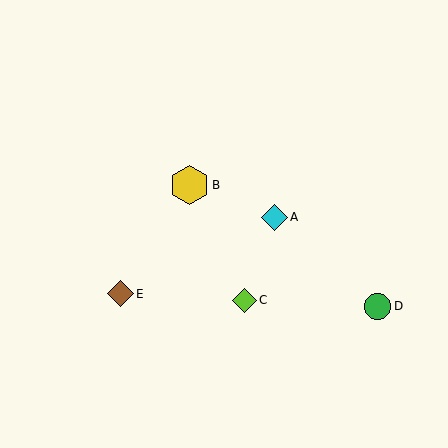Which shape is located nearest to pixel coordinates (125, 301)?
The brown diamond (labeled E) at (121, 294) is nearest to that location.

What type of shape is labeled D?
Shape D is a green circle.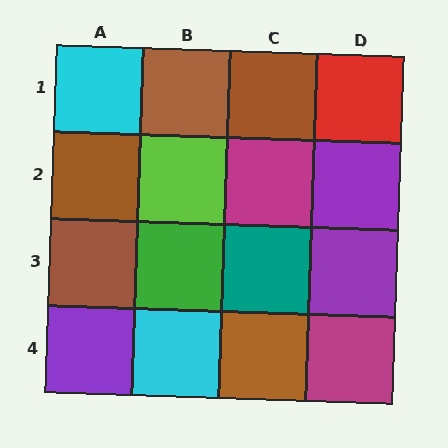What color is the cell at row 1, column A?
Cyan.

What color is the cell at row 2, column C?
Magenta.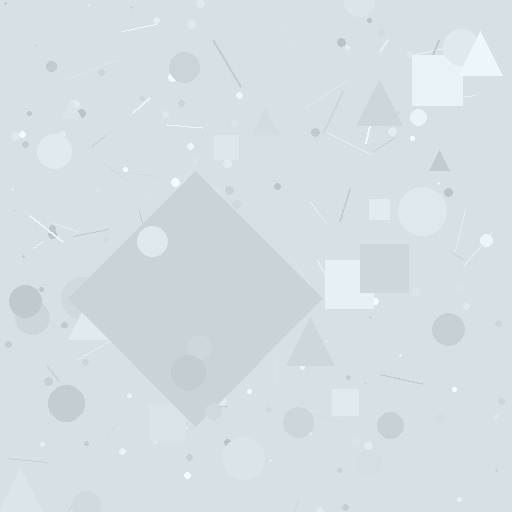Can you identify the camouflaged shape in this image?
The camouflaged shape is a diamond.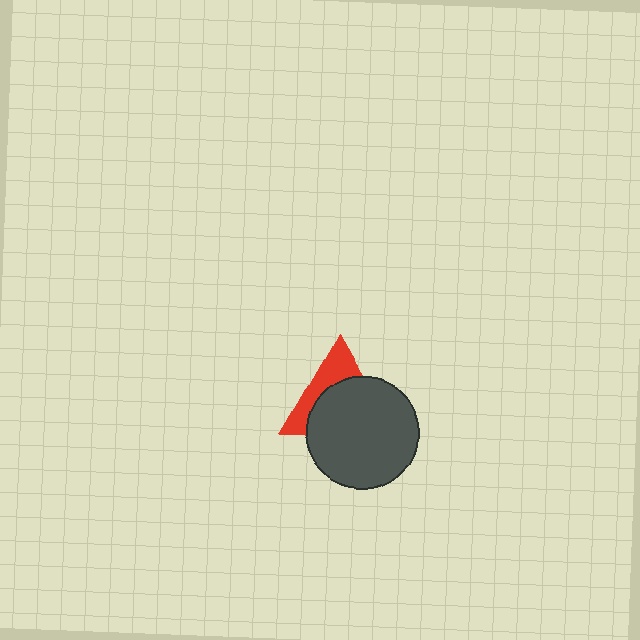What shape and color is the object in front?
The object in front is a dark gray circle.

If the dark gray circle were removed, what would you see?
You would see the complete red triangle.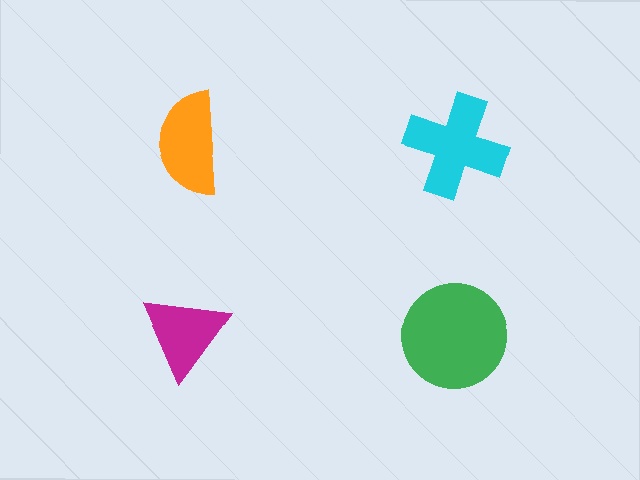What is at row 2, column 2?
A green circle.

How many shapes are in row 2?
2 shapes.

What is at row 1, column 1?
An orange semicircle.